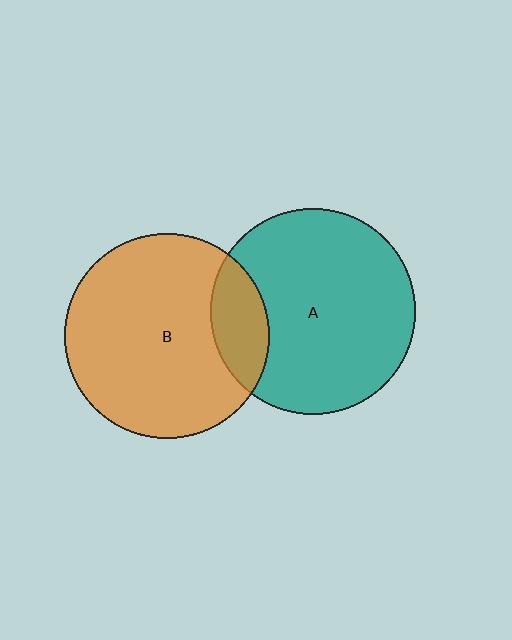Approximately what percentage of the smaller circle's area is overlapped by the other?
Approximately 15%.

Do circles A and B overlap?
Yes.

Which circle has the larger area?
Circle B (orange).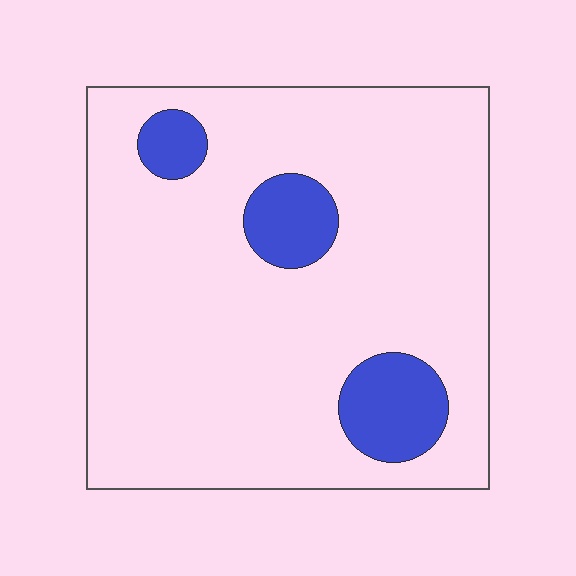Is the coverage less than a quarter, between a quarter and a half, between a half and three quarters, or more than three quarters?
Less than a quarter.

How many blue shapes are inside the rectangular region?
3.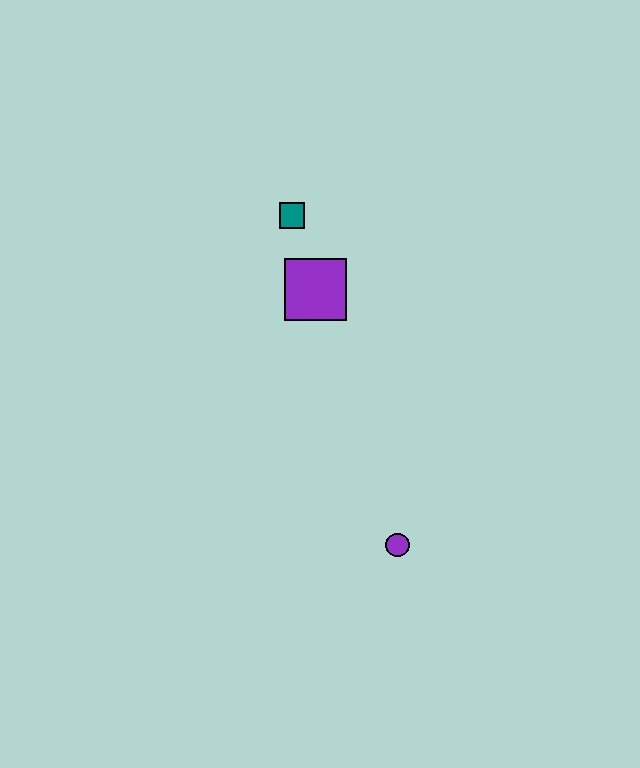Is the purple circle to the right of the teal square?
Yes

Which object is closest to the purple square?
The teal square is closest to the purple square.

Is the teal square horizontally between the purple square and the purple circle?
No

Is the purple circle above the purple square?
No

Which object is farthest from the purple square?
The purple circle is farthest from the purple square.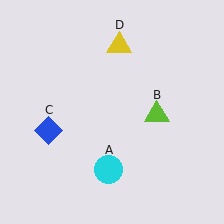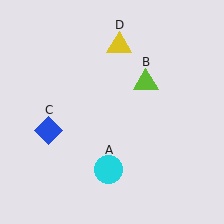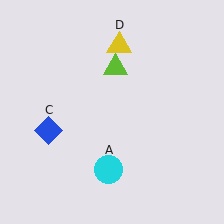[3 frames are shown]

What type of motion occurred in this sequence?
The lime triangle (object B) rotated counterclockwise around the center of the scene.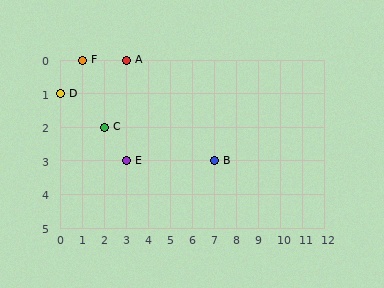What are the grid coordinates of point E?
Point E is at grid coordinates (3, 3).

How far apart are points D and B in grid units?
Points D and B are 7 columns and 2 rows apart (about 7.3 grid units diagonally).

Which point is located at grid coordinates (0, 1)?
Point D is at (0, 1).